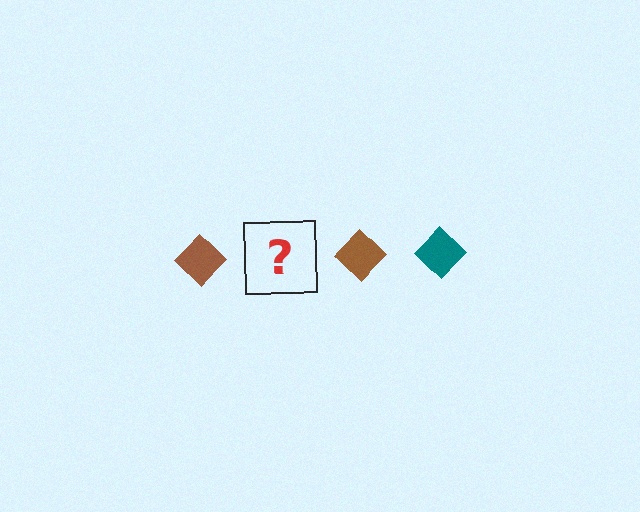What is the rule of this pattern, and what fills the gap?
The rule is that the pattern cycles through brown, teal diamonds. The gap should be filled with a teal diamond.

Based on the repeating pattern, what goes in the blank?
The blank should be a teal diamond.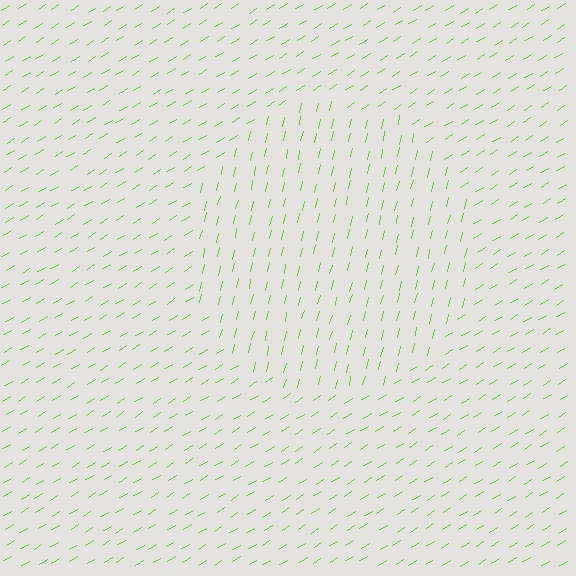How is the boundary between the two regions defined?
The boundary is defined purely by a change in line orientation (approximately 45 degrees difference). All lines are the same color and thickness.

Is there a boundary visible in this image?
Yes, there is a texture boundary formed by a change in line orientation.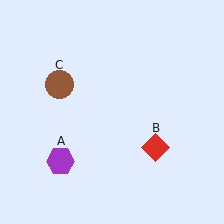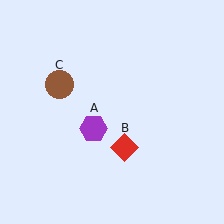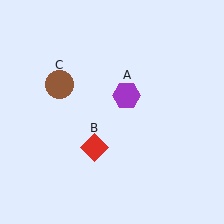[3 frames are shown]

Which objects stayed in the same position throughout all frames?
Brown circle (object C) remained stationary.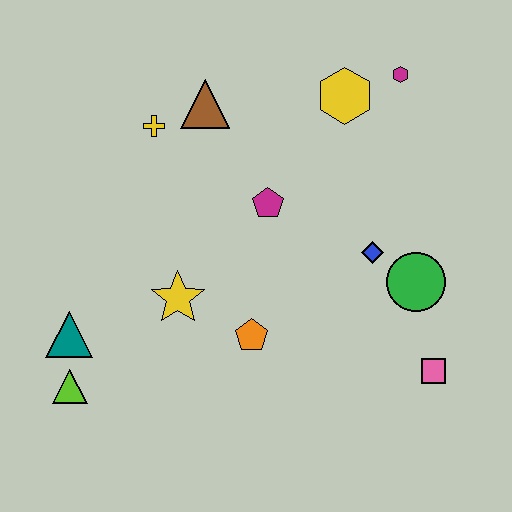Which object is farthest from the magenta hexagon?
The lime triangle is farthest from the magenta hexagon.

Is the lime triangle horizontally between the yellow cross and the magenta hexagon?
No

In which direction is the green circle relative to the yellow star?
The green circle is to the right of the yellow star.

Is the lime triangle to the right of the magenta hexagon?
No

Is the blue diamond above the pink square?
Yes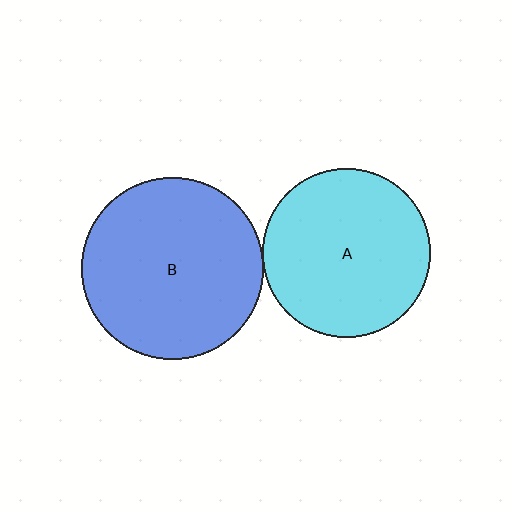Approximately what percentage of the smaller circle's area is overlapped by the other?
Approximately 5%.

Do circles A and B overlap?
Yes.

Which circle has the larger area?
Circle B (blue).